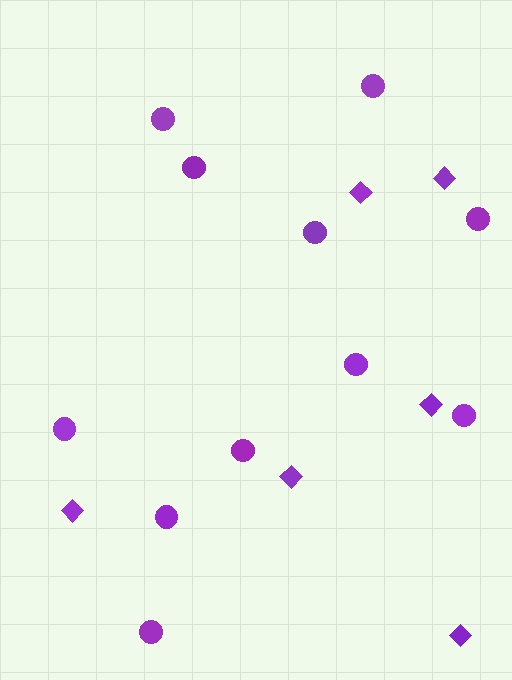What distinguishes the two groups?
There are 2 groups: one group of diamonds (6) and one group of circles (11).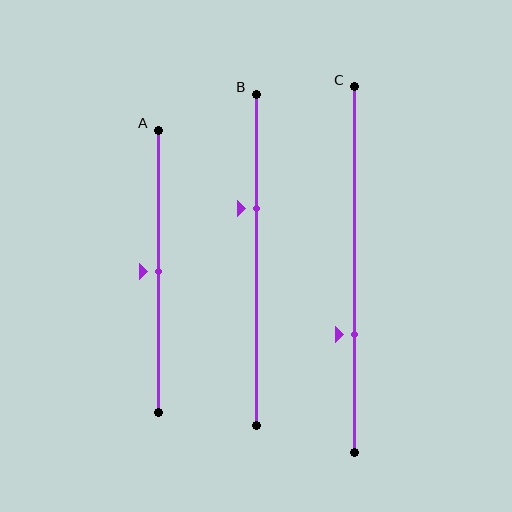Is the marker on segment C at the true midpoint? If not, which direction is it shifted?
No, the marker on segment C is shifted downward by about 18% of the segment length.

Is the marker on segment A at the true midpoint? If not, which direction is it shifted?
Yes, the marker on segment A is at the true midpoint.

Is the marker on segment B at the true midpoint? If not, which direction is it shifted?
No, the marker on segment B is shifted upward by about 15% of the segment length.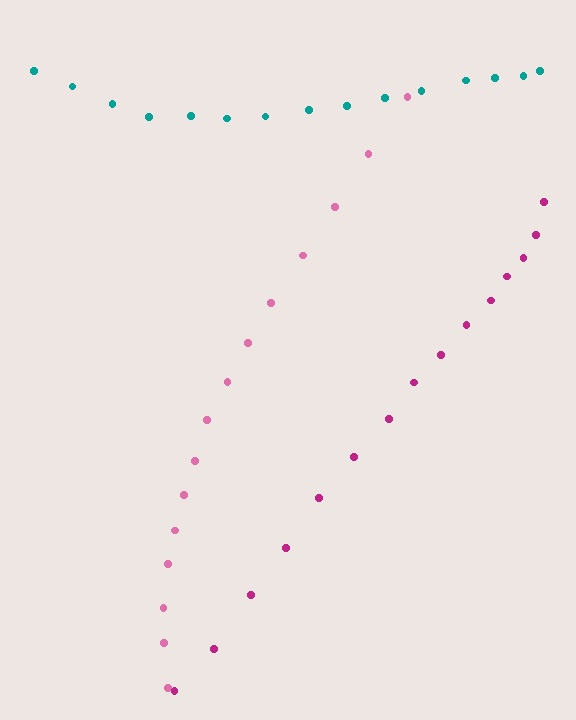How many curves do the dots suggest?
There are 3 distinct paths.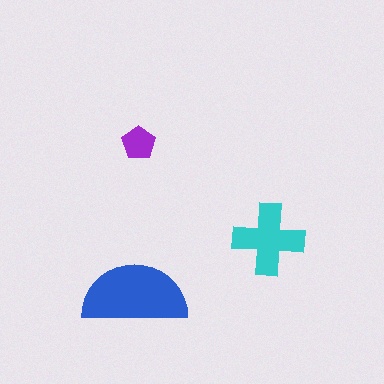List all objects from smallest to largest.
The purple pentagon, the cyan cross, the blue semicircle.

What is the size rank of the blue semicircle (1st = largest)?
1st.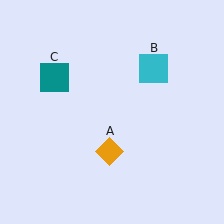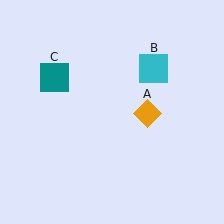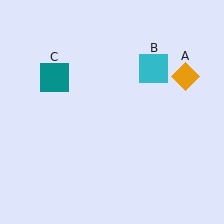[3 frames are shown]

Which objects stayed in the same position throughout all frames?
Cyan square (object B) and teal square (object C) remained stationary.